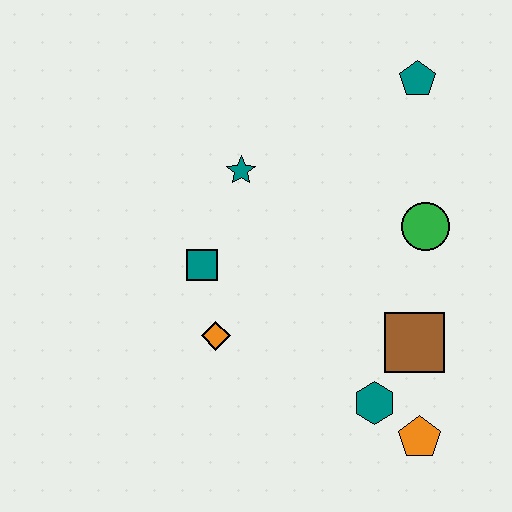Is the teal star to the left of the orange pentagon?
Yes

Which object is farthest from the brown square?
The teal pentagon is farthest from the brown square.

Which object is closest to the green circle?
The brown square is closest to the green circle.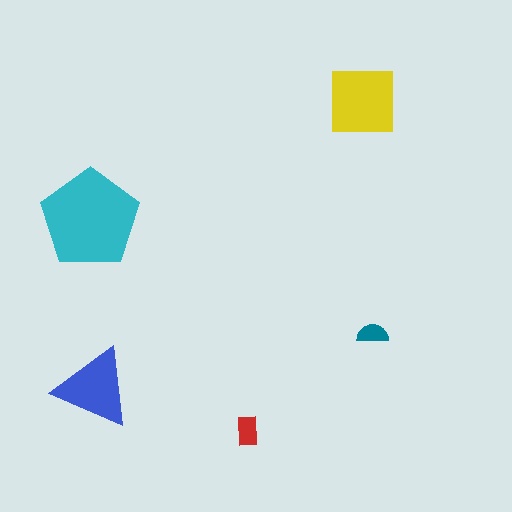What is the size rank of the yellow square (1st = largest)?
2nd.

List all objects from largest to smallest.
The cyan pentagon, the yellow square, the blue triangle, the red rectangle, the teal semicircle.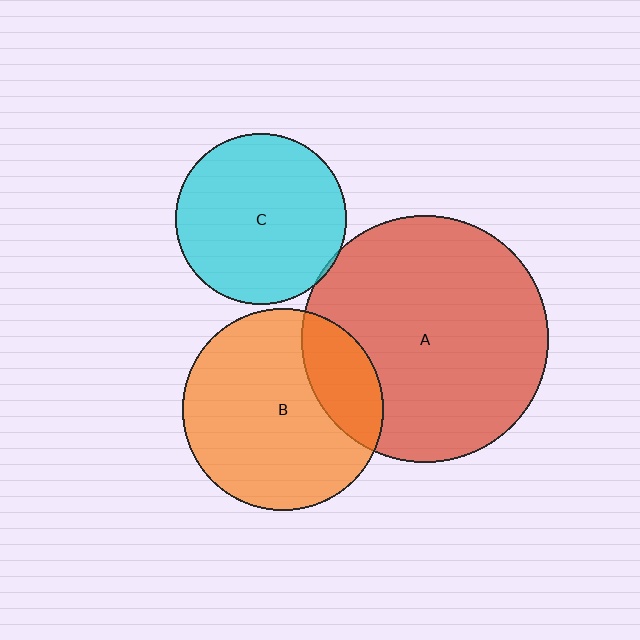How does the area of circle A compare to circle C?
Approximately 2.1 times.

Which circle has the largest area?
Circle A (red).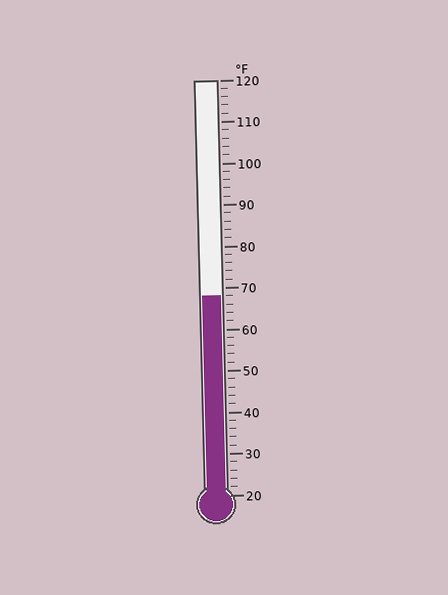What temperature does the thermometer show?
The thermometer shows approximately 68°F.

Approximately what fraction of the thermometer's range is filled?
The thermometer is filled to approximately 50% of its range.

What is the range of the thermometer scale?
The thermometer scale ranges from 20°F to 120°F.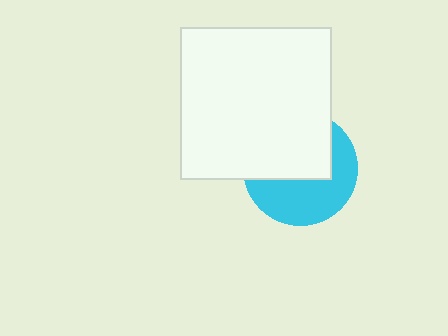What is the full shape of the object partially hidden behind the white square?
The partially hidden object is a cyan circle.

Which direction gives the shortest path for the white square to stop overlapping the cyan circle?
Moving up gives the shortest separation.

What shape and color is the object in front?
The object in front is a white square.